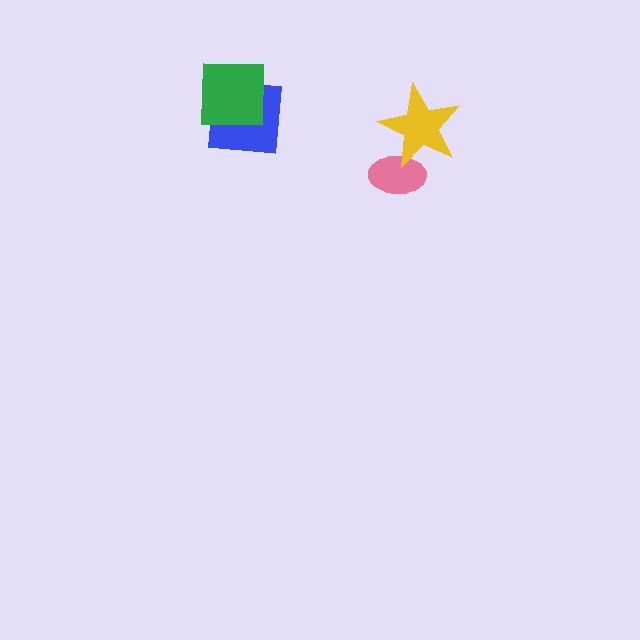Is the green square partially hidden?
No, no other shape covers it.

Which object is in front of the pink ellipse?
The yellow star is in front of the pink ellipse.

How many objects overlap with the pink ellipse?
1 object overlaps with the pink ellipse.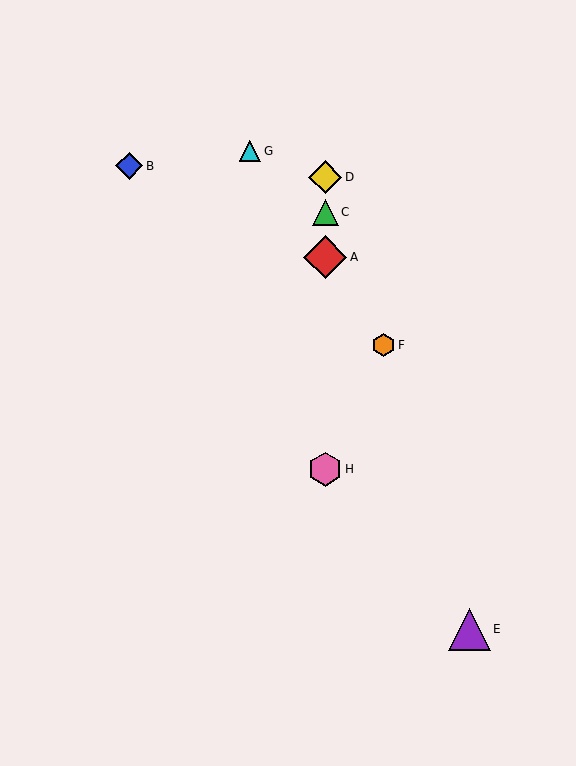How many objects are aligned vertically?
4 objects (A, C, D, H) are aligned vertically.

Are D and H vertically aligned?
Yes, both are at x≈325.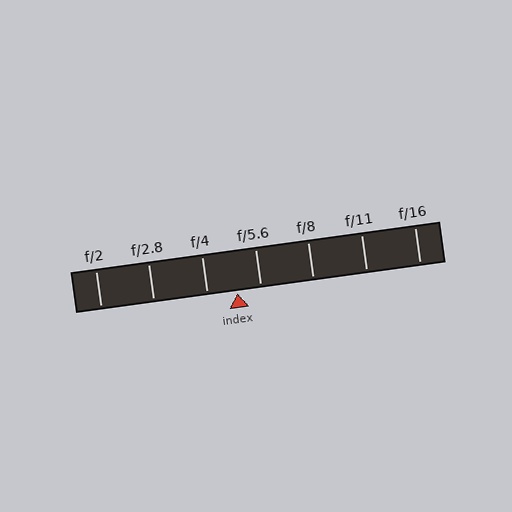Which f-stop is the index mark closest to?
The index mark is closest to f/5.6.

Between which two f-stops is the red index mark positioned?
The index mark is between f/4 and f/5.6.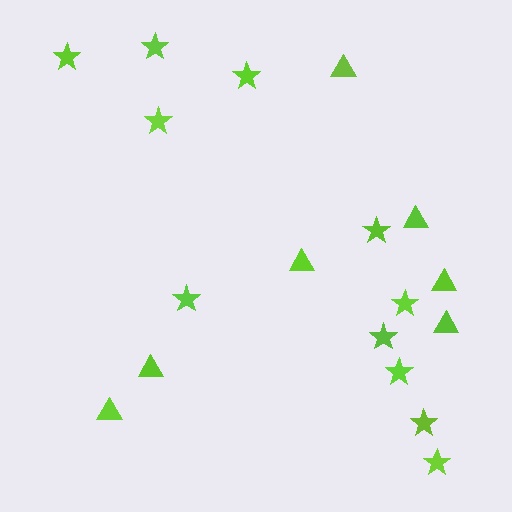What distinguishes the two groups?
There are 2 groups: one group of stars (11) and one group of triangles (7).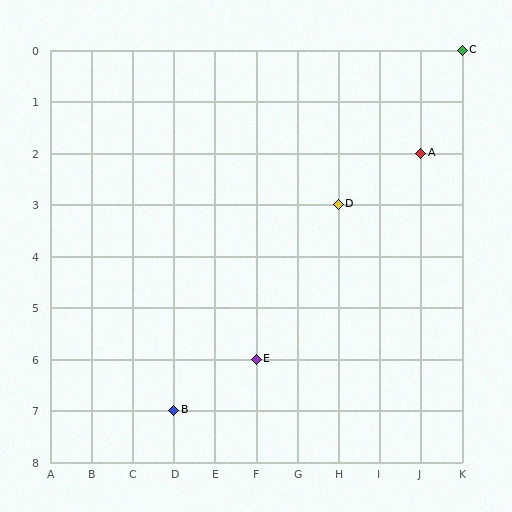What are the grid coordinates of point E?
Point E is at grid coordinates (F, 6).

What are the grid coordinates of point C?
Point C is at grid coordinates (K, 0).